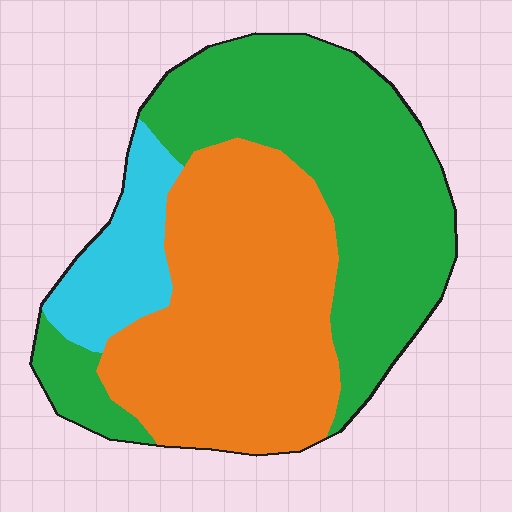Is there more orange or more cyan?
Orange.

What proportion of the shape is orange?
Orange takes up about two fifths (2/5) of the shape.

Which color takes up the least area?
Cyan, at roughly 10%.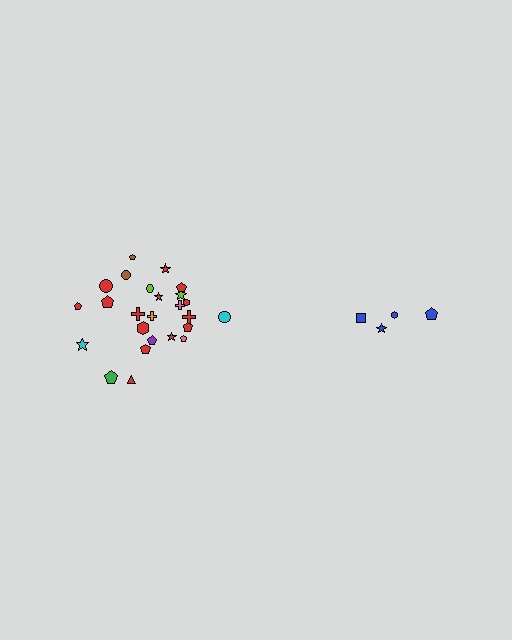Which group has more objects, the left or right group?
The left group.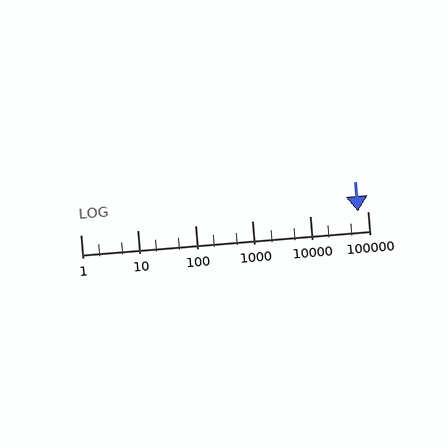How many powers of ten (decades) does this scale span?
The scale spans 5 decades, from 1 to 100000.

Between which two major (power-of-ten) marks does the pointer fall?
The pointer is between 10000 and 100000.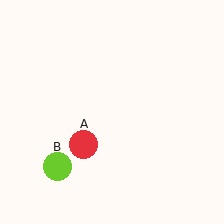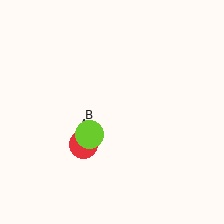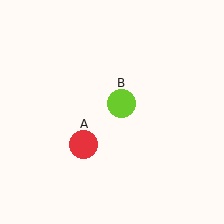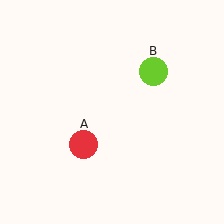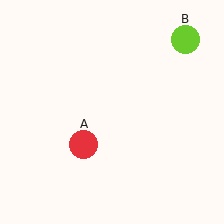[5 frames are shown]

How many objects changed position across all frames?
1 object changed position: lime circle (object B).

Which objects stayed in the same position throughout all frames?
Red circle (object A) remained stationary.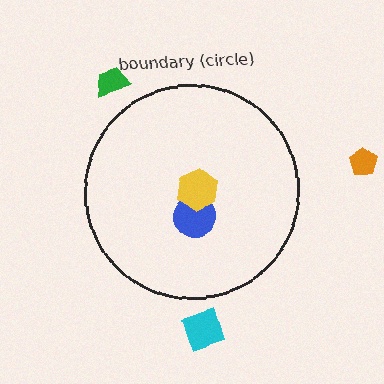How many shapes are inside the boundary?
2 inside, 3 outside.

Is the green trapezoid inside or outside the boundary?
Outside.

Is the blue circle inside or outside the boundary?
Inside.